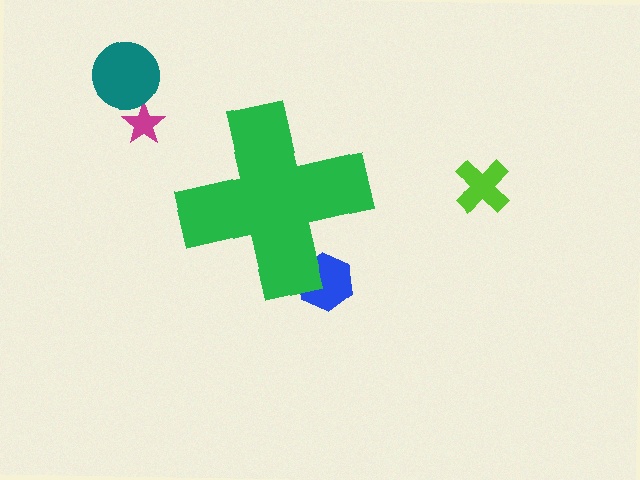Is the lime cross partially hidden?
No, the lime cross is fully visible.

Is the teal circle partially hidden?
No, the teal circle is fully visible.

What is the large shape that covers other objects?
A green cross.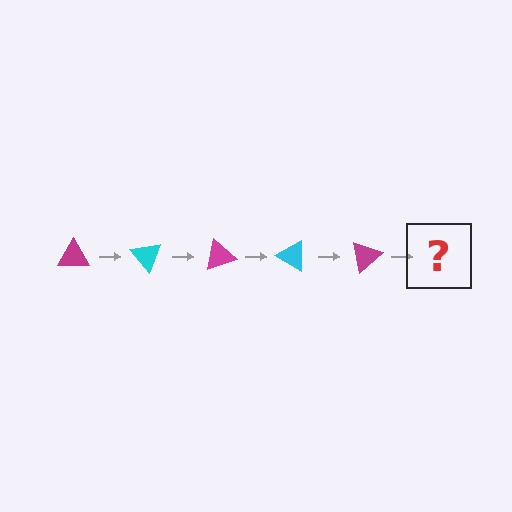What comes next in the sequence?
The next element should be a cyan triangle, rotated 250 degrees from the start.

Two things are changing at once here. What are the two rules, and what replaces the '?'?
The two rules are that it rotates 50 degrees each step and the color cycles through magenta and cyan. The '?' should be a cyan triangle, rotated 250 degrees from the start.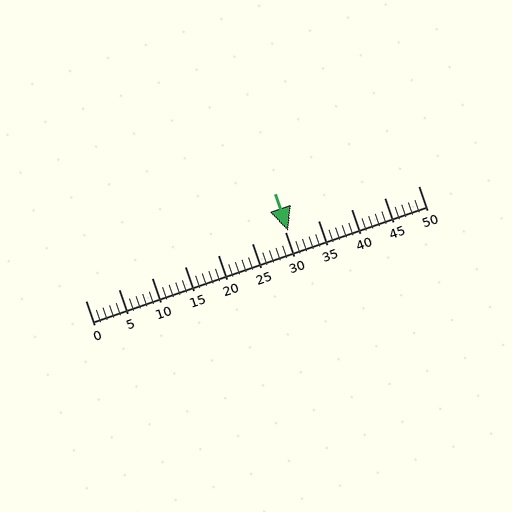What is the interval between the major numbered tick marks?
The major tick marks are spaced 5 units apart.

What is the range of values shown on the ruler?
The ruler shows values from 0 to 50.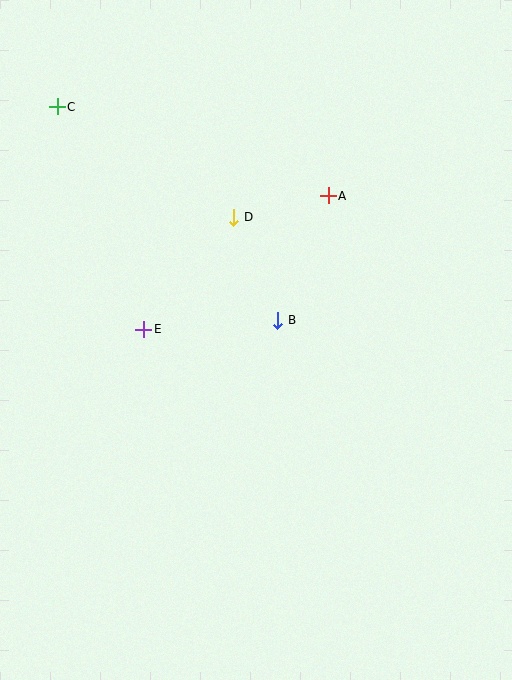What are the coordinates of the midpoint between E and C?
The midpoint between E and C is at (101, 218).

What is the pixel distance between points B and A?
The distance between B and A is 135 pixels.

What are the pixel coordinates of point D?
Point D is at (234, 217).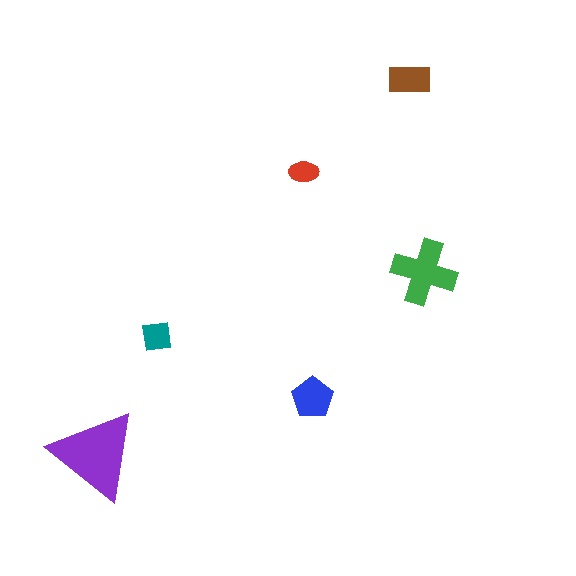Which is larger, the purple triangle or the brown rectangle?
The purple triangle.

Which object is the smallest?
The red ellipse.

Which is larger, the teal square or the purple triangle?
The purple triangle.